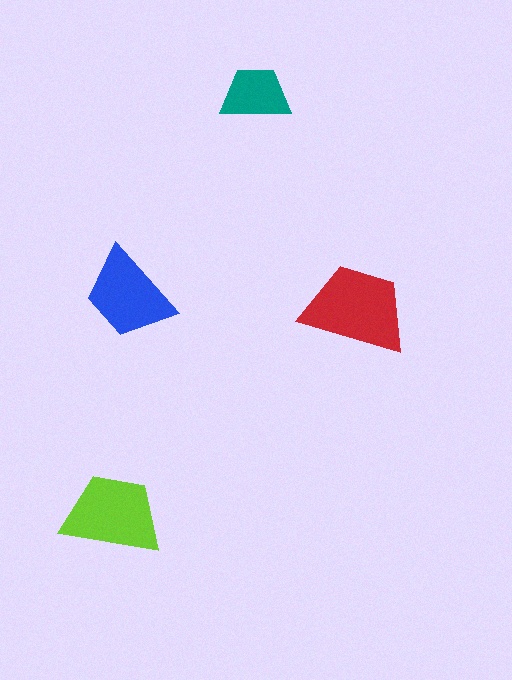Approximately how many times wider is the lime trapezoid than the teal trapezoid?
About 1.5 times wider.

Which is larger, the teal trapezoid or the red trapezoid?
The red one.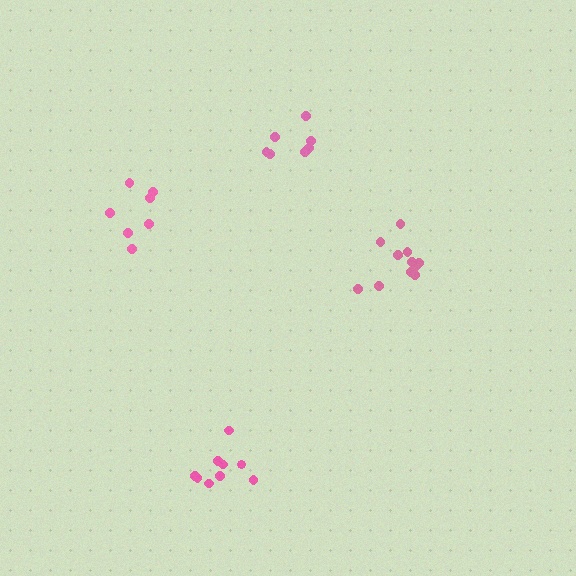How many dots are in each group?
Group 1: 11 dots, Group 2: 7 dots, Group 3: 9 dots, Group 4: 7 dots (34 total).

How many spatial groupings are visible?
There are 4 spatial groupings.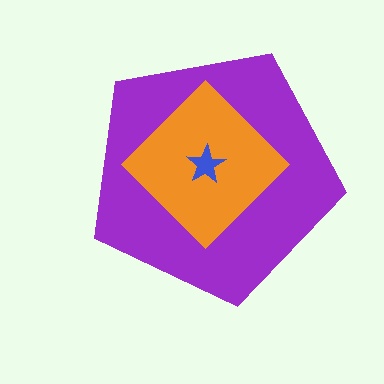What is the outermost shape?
The purple pentagon.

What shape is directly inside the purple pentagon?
The orange diamond.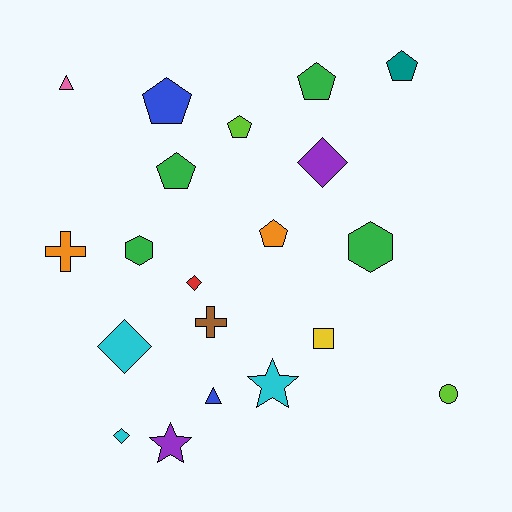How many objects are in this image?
There are 20 objects.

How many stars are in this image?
There are 2 stars.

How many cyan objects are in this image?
There are 3 cyan objects.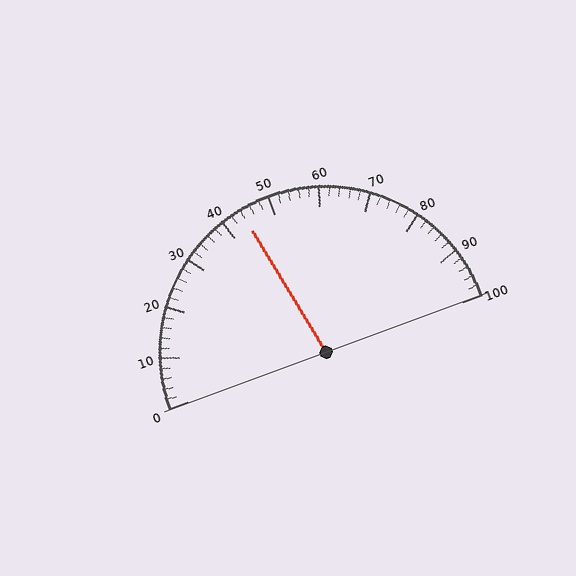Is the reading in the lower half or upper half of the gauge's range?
The reading is in the lower half of the range (0 to 100).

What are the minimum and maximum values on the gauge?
The gauge ranges from 0 to 100.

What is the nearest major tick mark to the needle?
The nearest major tick mark is 40.